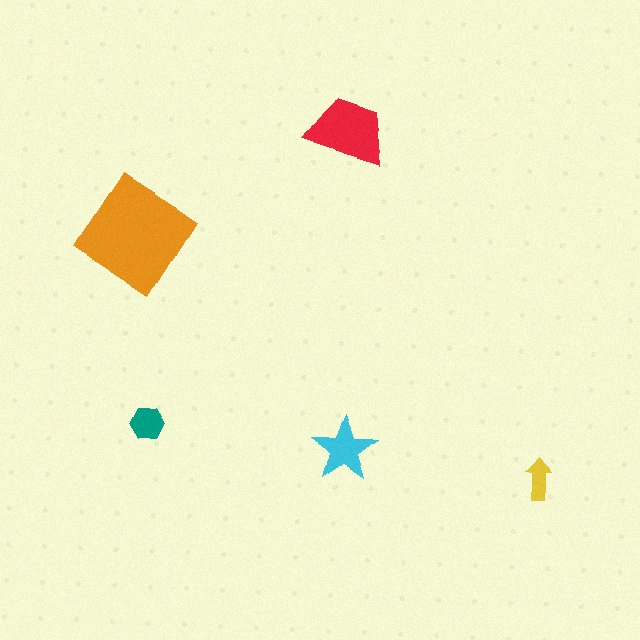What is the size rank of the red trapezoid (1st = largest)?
2nd.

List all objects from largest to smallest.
The orange diamond, the red trapezoid, the cyan star, the teal hexagon, the yellow arrow.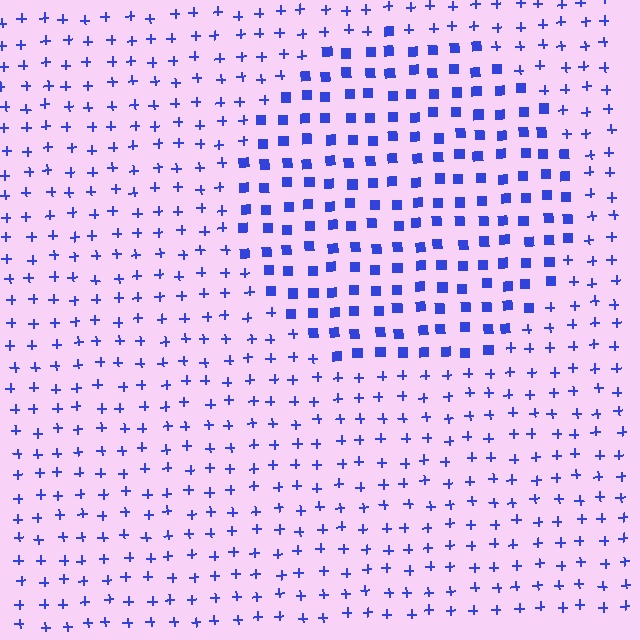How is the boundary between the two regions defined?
The boundary is defined by a change in element shape: squares inside vs. plus signs outside. All elements share the same color and spacing.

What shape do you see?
I see a circle.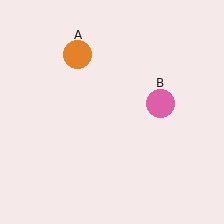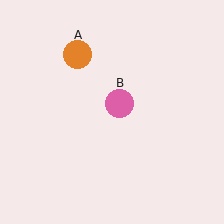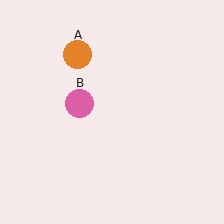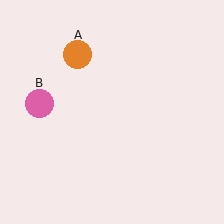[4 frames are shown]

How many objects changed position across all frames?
1 object changed position: pink circle (object B).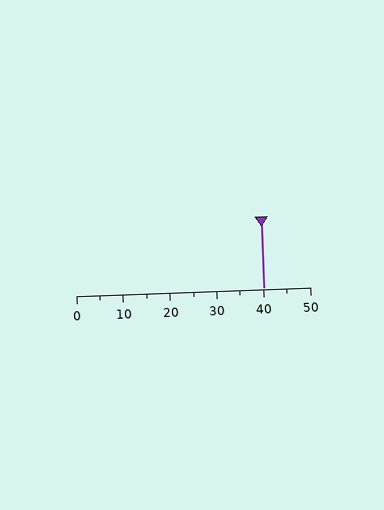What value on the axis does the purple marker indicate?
The marker indicates approximately 40.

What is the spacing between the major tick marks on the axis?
The major ticks are spaced 10 apart.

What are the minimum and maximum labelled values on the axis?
The axis runs from 0 to 50.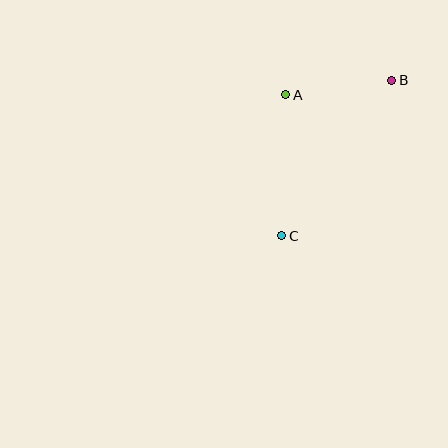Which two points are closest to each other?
Points A and B are closest to each other.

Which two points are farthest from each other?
Points B and C are farthest from each other.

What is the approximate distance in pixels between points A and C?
The distance between A and C is approximately 141 pixels.